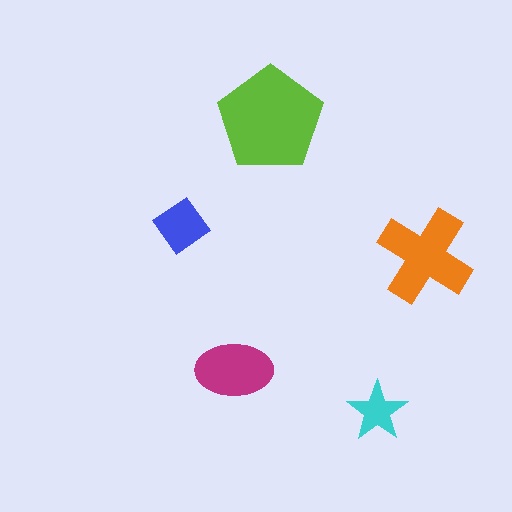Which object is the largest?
The lime pentagon.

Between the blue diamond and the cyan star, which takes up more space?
The blue diamond.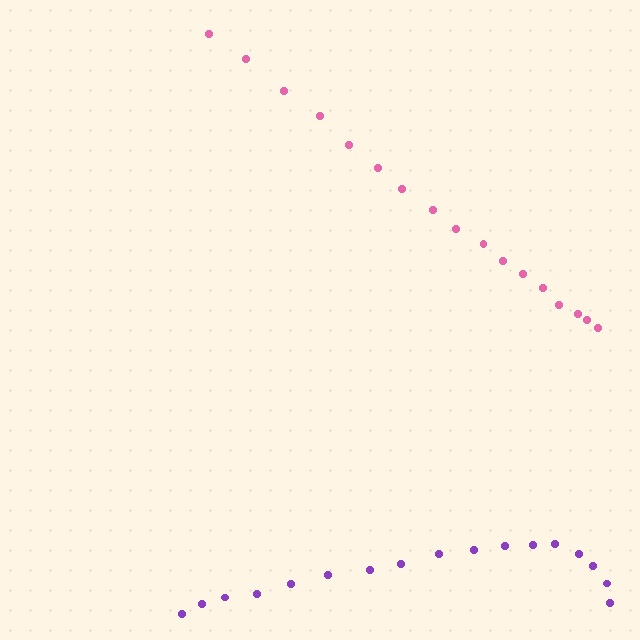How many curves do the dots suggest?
There are 2 distinct paths.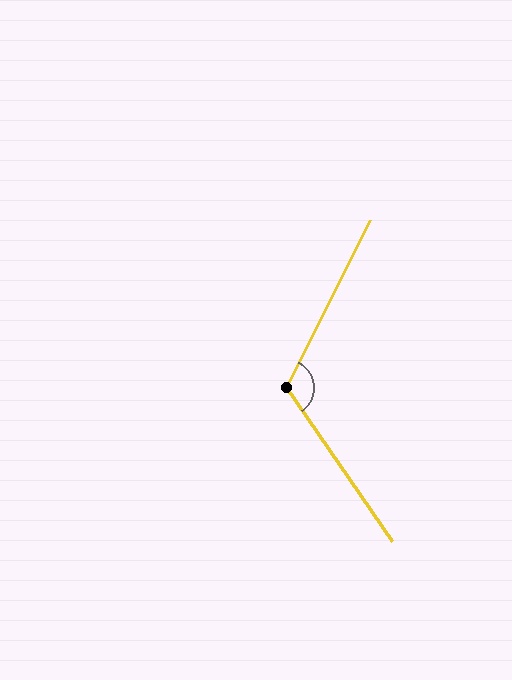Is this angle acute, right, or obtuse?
It is obtuse.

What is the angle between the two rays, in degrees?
Approximately 119 degrees.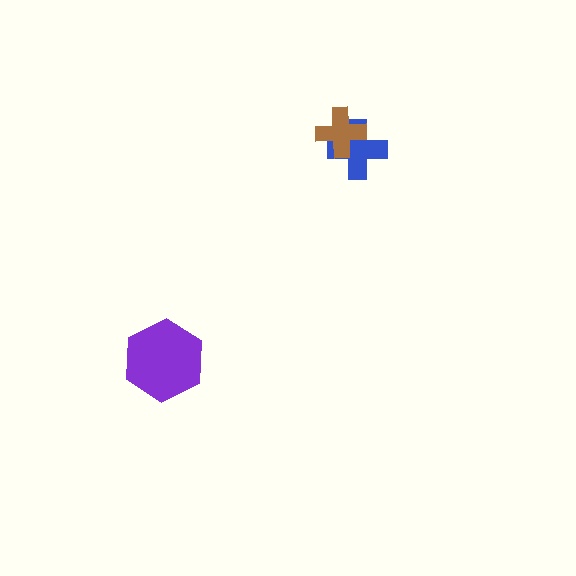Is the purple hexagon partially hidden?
No, no other shape covers it.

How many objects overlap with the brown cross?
1 object overlaps with the brown cross.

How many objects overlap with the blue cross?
1 object overlaps with the blue cross.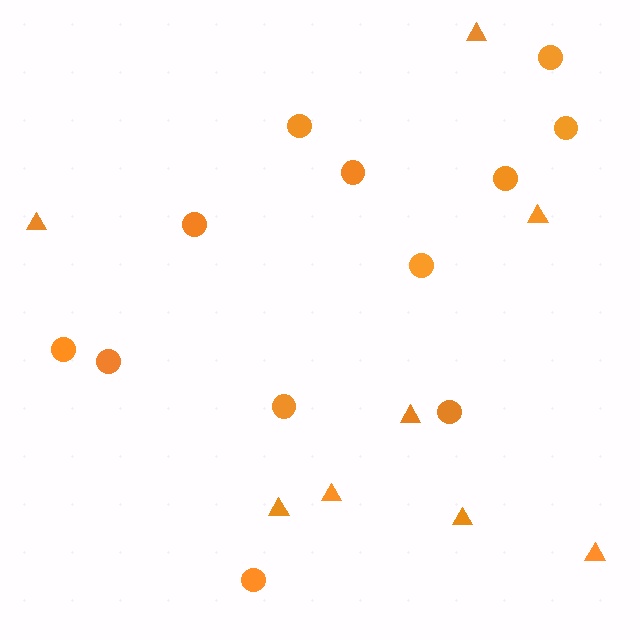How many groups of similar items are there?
There are 2 groups: one group of triangles (8) and one group of circles (12).